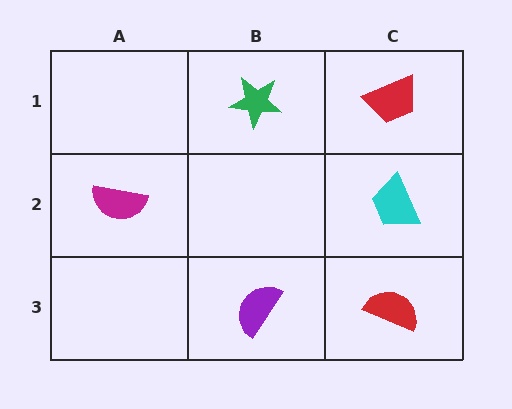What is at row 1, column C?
A red trapezoid.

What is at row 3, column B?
A purple semicircle.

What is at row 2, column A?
A magenta semicircle.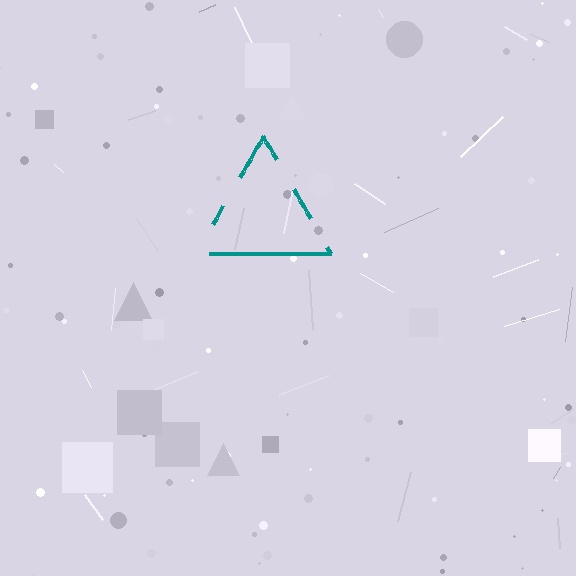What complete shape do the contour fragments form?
The contour fragments form a triangle.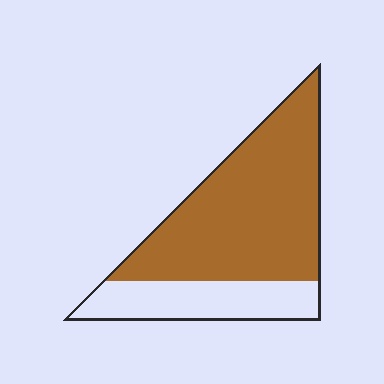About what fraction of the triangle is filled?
About three quarters (3/4).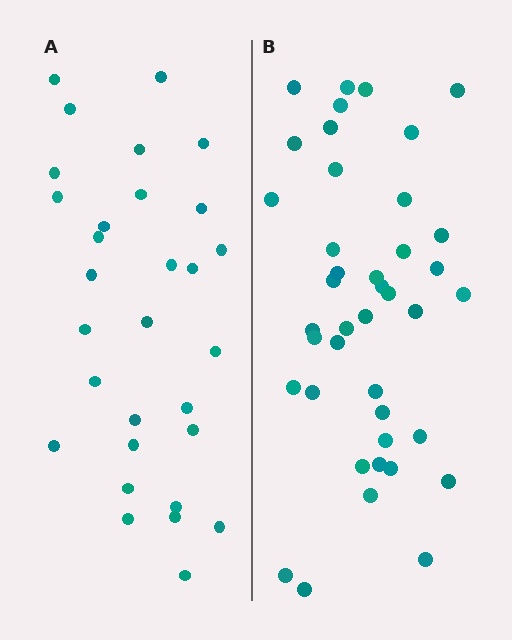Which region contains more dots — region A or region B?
Region B (the right region) has more dots.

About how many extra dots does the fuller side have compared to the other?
Region B has roughly 12 or so more dots than region A.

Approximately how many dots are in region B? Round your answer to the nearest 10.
About 40 dots. (The exact count is 41, which rounds to 40.)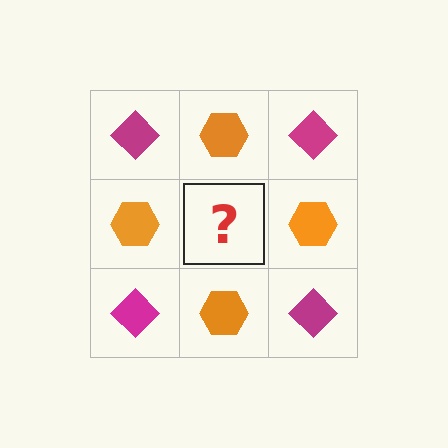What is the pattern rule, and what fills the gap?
The rule is that it alternates magenta diamond and orange hexagon in a checkerboard pattern. The gap should be filled with a magenta diamond.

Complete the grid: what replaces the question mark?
The question mark should be replaced with a magenta diamond.